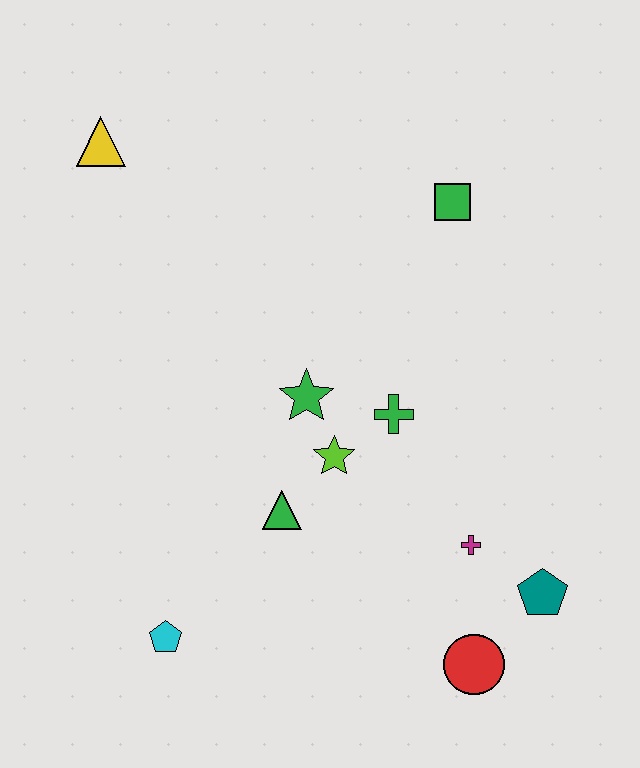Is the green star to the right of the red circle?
No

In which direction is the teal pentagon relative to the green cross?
The teal pentagon is below the green cross.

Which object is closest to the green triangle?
The lime star is closest to the green triangle.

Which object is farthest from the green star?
The yellow triangle is farthest from the green star.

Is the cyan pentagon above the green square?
No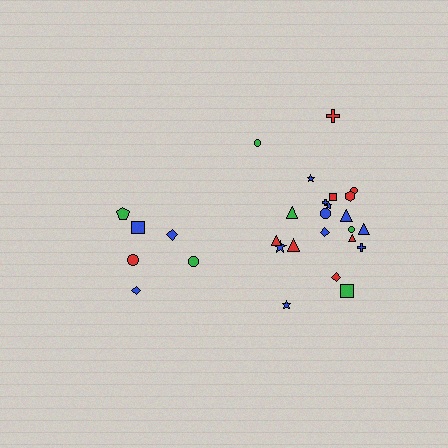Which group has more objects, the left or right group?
The right group.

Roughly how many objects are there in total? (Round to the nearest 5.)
Roughly 30 objects in total.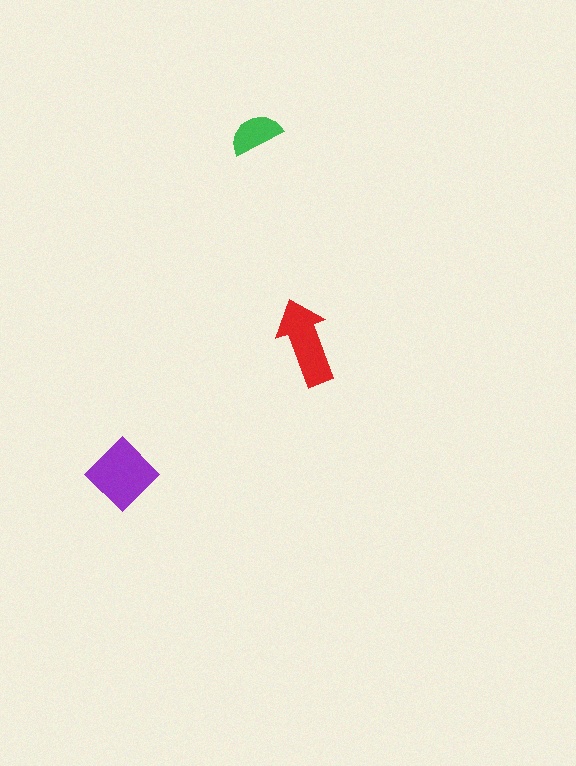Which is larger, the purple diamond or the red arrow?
The purple diamond.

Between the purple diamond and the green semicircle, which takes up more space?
The purple diamond.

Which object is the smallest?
The green semicircle.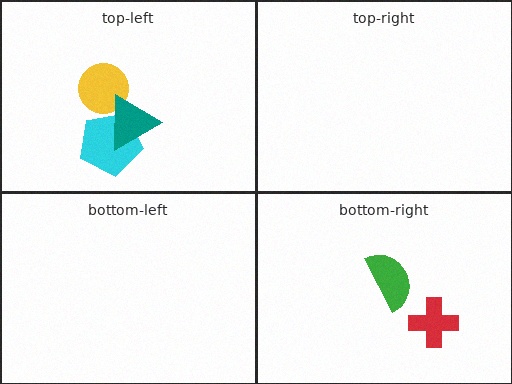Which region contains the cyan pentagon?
The top-left region.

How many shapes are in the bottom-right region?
2.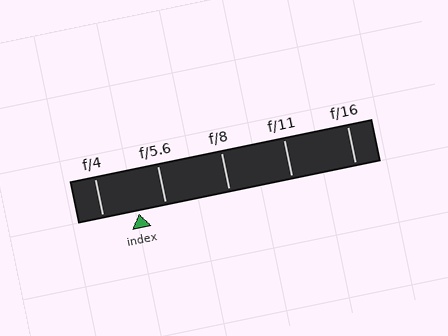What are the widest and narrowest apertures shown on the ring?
The widest aperture shown is f/4 and the narrowest is f/16.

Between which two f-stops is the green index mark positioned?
The index mark is between f/4 and f/5.6.